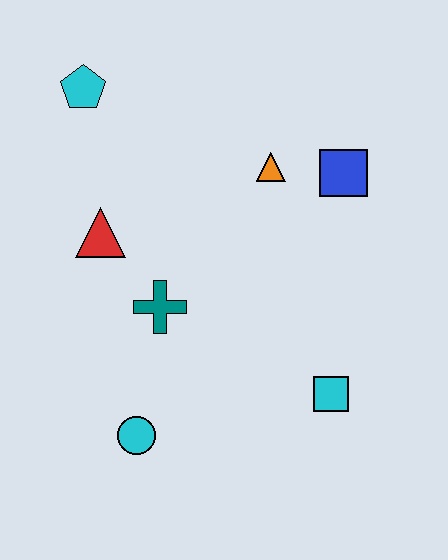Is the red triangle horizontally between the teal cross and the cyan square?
No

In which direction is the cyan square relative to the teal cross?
The cyan square is to the right of the teal cross.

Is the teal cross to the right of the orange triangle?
No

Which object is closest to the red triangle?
The teal cross is closest to the red triangle.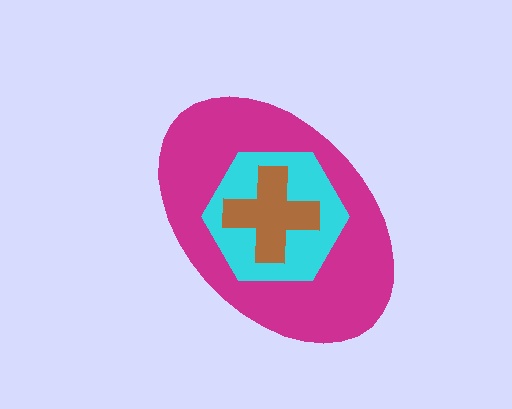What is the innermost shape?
The brown cross.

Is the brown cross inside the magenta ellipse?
Yes.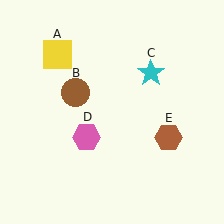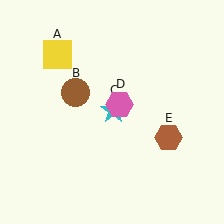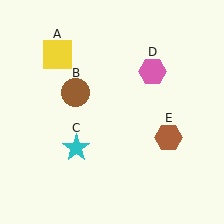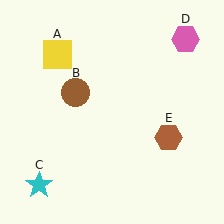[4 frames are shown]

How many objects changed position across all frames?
2 objects changed position: cyan star (object C), pink hexagon (object D).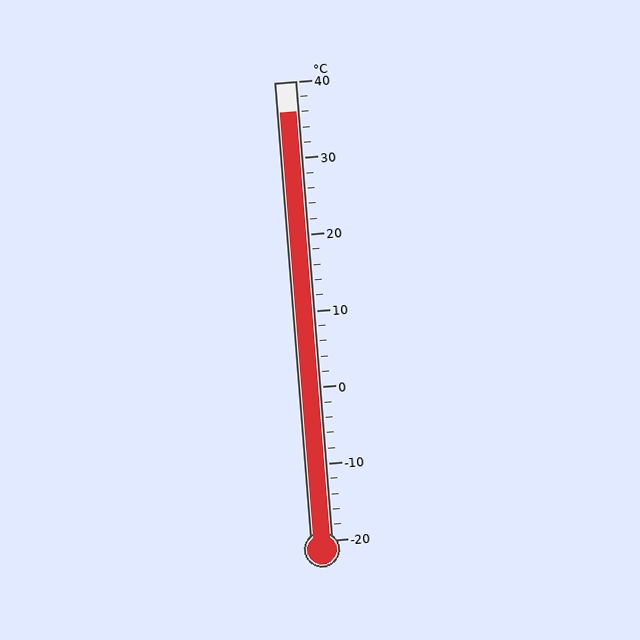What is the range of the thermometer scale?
The thermometer scale ranges from -20°C to 40°C.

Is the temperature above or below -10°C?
The temperature is above -10°C.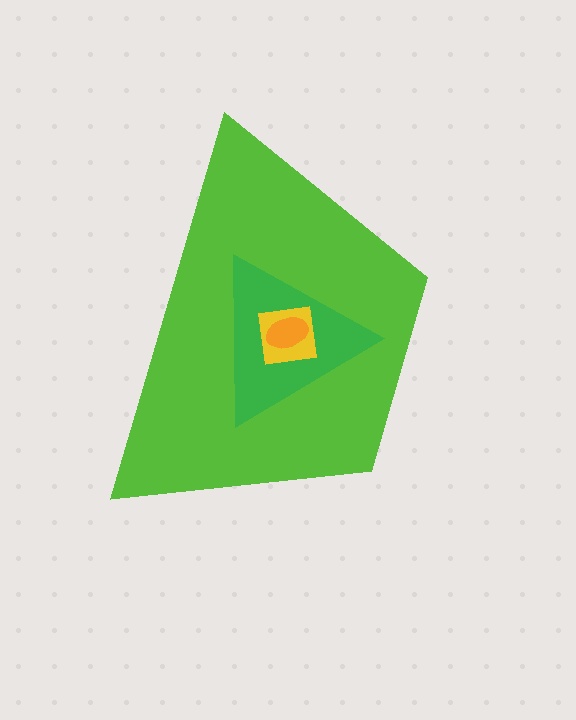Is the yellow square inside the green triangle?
Yes.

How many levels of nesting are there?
4.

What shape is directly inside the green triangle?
The yellow square.